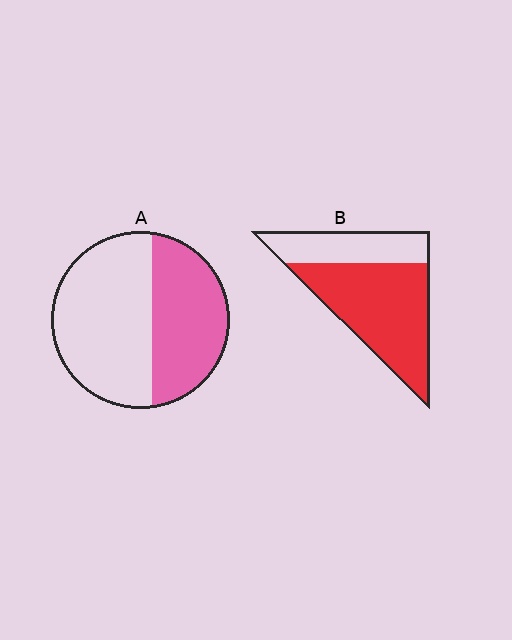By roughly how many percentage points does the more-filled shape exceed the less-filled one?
By roughly 25 percentage points (B over A).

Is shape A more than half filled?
No.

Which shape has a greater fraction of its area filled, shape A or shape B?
Shape B.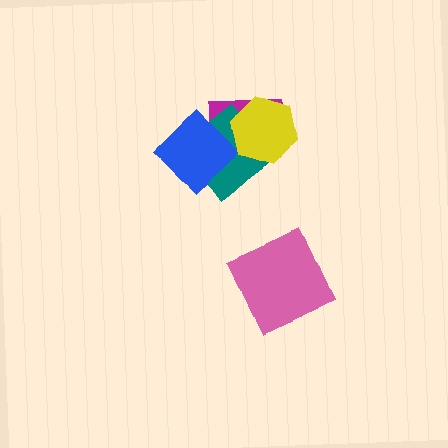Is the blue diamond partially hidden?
No, no other shape covers it.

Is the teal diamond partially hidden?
Yes, it is partially covered by another shape.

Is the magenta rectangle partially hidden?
Yes, it is partially covered by another shape.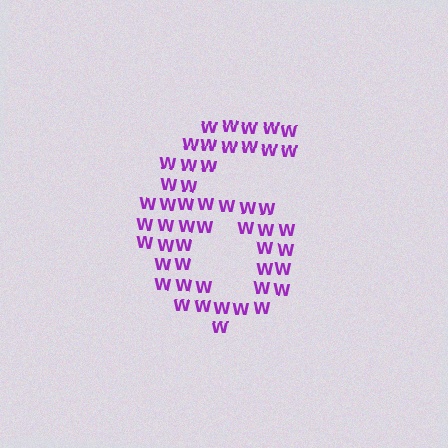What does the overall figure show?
The overall figure shows the digit 6.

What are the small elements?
The small elements are letter W's.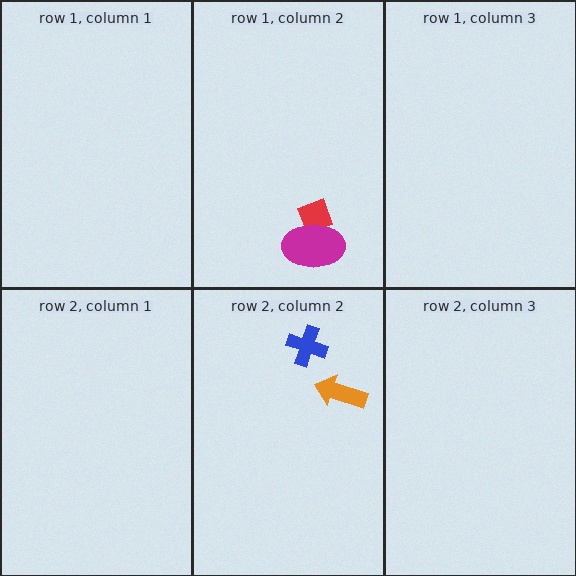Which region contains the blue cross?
The row 2, column 2 region.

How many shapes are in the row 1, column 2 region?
2.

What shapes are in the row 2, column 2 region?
The orange arrow, the blue cross.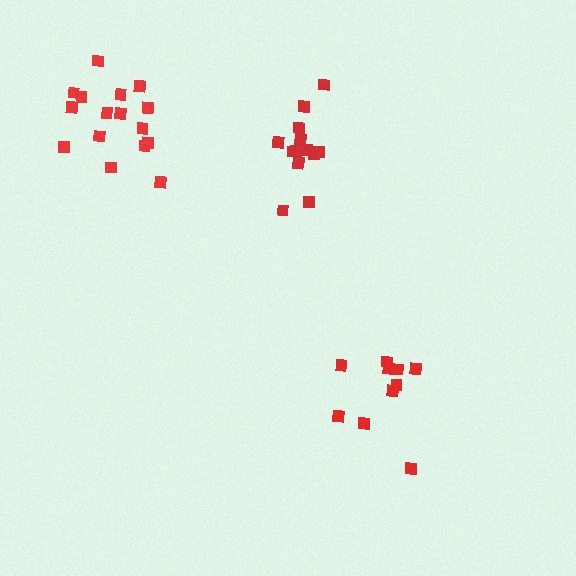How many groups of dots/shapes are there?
There are 3 groups.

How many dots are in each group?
Group 1: 10 dots, Group 2: 16 dots, Group 3: 15 dots (41 total).